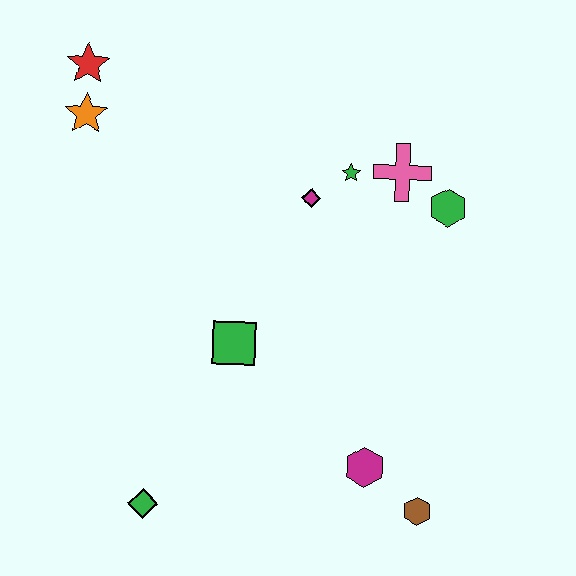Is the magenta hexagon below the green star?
Yes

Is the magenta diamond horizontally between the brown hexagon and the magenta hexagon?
No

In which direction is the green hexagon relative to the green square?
The green hexagon is to the right of the green square.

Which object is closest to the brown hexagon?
The magenta hexagon is closest to the brown hexagon.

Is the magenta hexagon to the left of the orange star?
No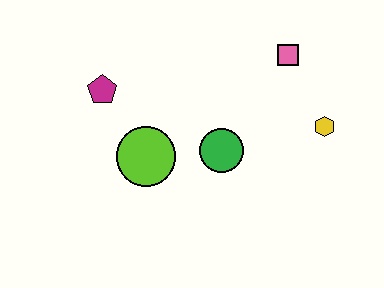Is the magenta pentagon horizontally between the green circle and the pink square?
No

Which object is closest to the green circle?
The lime circle is closest to the green circle.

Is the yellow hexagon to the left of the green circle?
No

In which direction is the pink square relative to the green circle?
The pink square is above the green circle.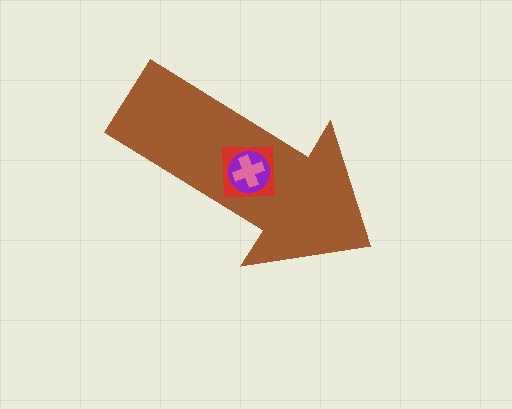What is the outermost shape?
The brown arrow.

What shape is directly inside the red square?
The purple circle.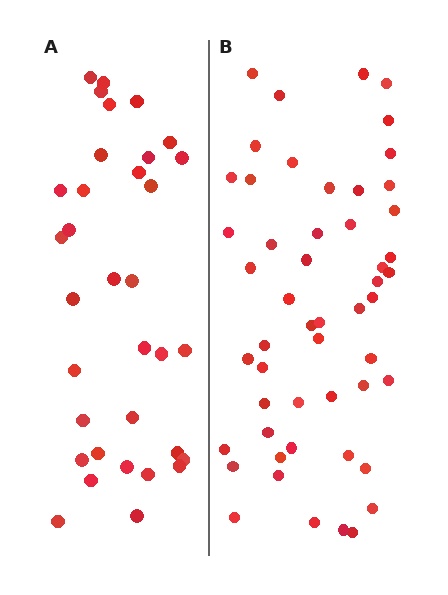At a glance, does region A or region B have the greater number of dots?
Region B (the right region) has more dots.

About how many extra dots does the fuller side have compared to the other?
Region B has approximately 20 more dots than region A.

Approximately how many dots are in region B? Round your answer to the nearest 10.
About 50 dots. (The exact count is 52, which rounds to 50.)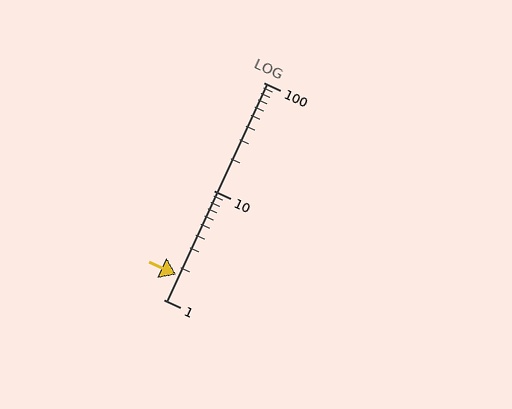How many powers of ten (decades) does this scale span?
The scale spans 2 decades, from 1 to 100.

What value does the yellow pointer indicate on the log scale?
The pointer indicates approximately 1.7.